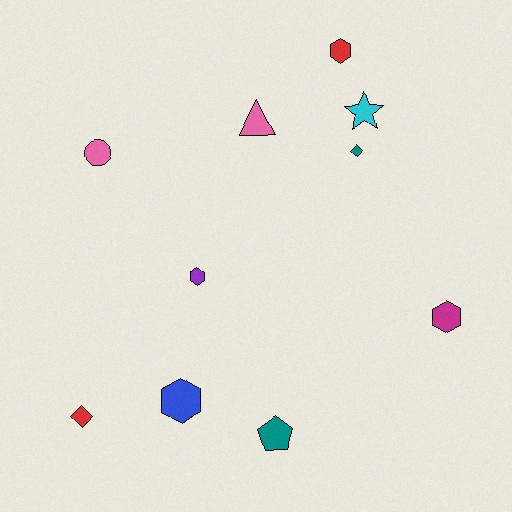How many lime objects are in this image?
There are no lime objects.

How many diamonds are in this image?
There are 2 diamonds.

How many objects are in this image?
There are 10 objects.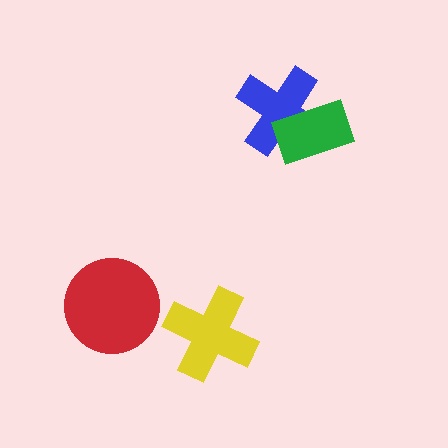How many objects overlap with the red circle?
0 objects overlap with the red circle.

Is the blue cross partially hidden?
Yes, it is partially covered by another shape.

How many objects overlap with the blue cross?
1 object overlaps with the blue cross.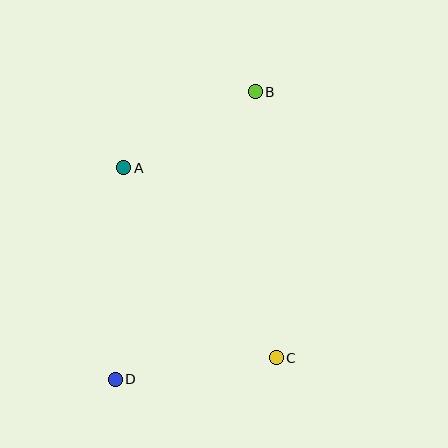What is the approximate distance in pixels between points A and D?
The distance between A and D is approximately 212 pixels.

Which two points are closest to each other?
Points A and B are closest to each other.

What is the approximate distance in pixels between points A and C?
The distance between A and C is approximately 244 pixels.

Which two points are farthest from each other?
Points B and D are farthest from each other.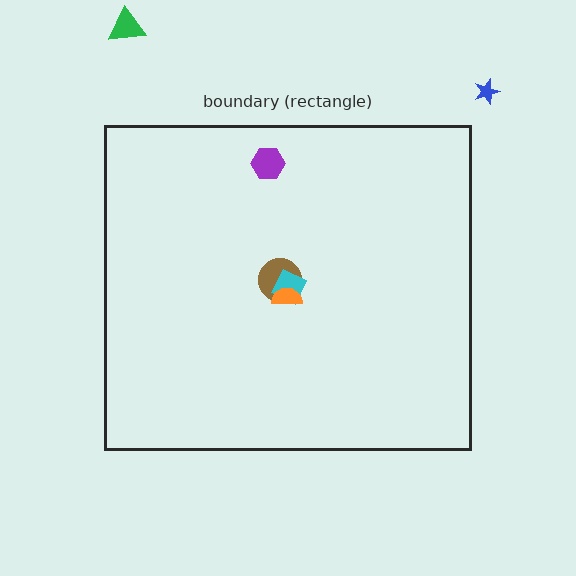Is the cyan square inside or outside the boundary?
Inside.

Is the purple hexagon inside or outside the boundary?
Inside.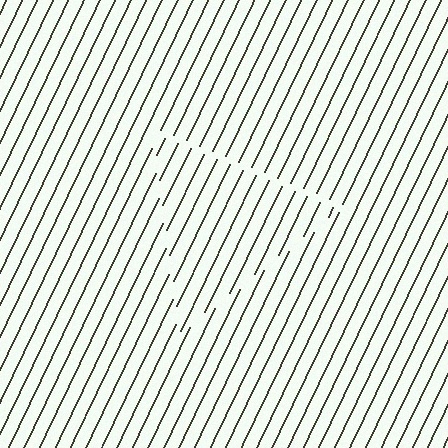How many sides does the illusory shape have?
3 sides — the line-ends trace a triangle.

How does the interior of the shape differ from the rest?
The interior of the shape contains the same grating, shifted by half a period — the contour is defined by the phase discontinuity where line-ends from the inner and outer gratings abut.